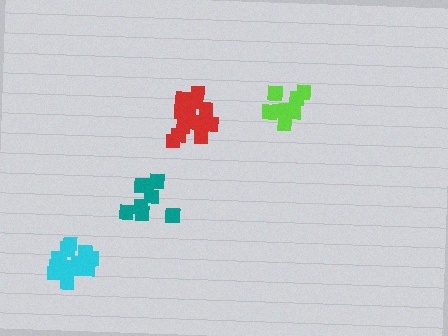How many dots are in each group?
Group 1: 9 dots, Group 2: 8 dots, Group 3: 14 dots, Group 4: 14 dots (45 total).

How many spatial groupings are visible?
There are 4 spatial groupings.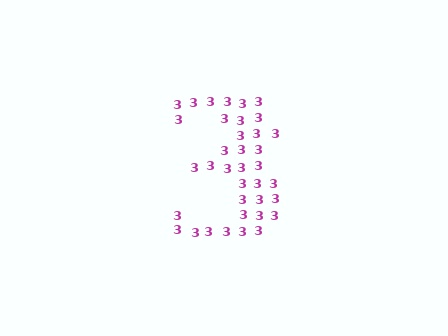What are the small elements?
The small elements are digit 3's.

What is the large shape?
The large shape is the digit 3.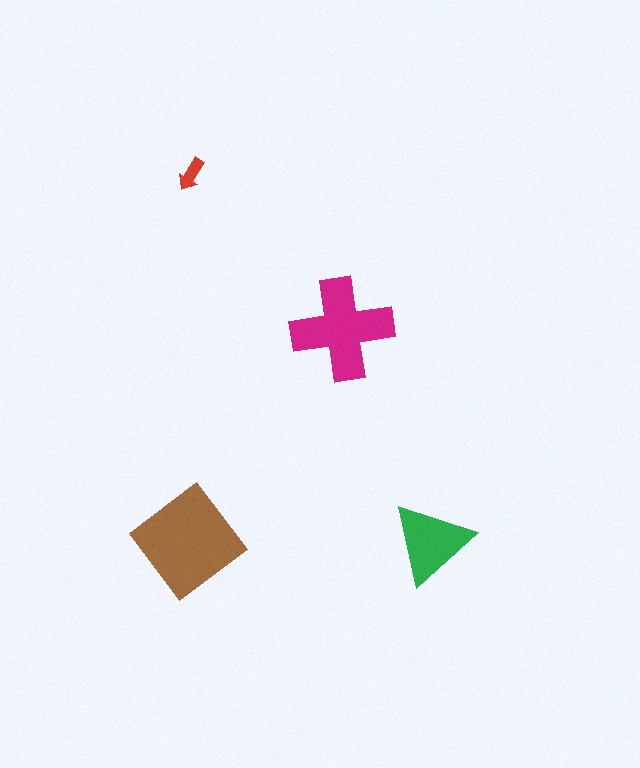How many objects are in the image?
There are 4 objects in the image.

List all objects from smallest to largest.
The red arrow, the green triangle, the magenta cross, the brown diamond.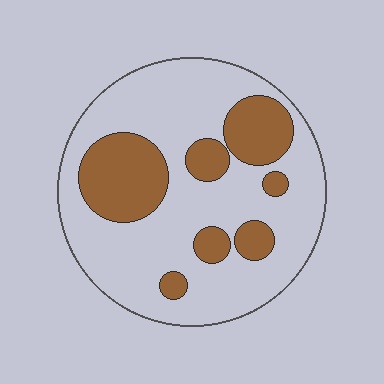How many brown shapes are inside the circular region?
7.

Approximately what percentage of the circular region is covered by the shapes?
Approximately 25%.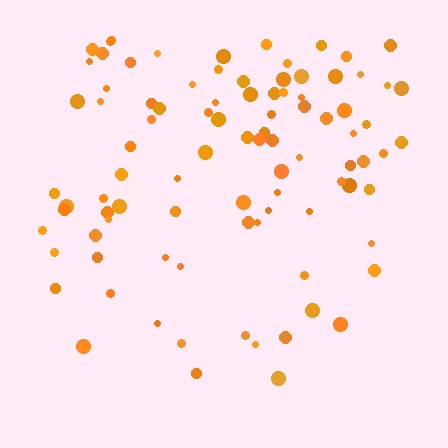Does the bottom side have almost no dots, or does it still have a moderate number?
Still a moderate number, just noticeably fewer than the top.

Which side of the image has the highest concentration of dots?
The top.